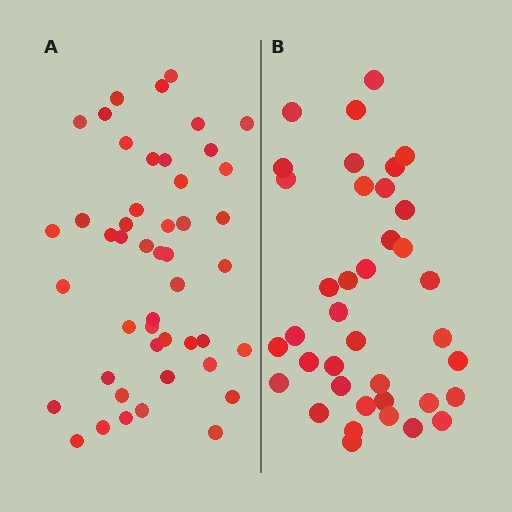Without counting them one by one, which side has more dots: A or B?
Region A (the left region) has more dots.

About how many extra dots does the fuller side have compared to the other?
Region A has roughly 8 or so more dots than region B.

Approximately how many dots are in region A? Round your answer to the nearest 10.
About 50 dots. (The exact count is 47, which rounds to 50.)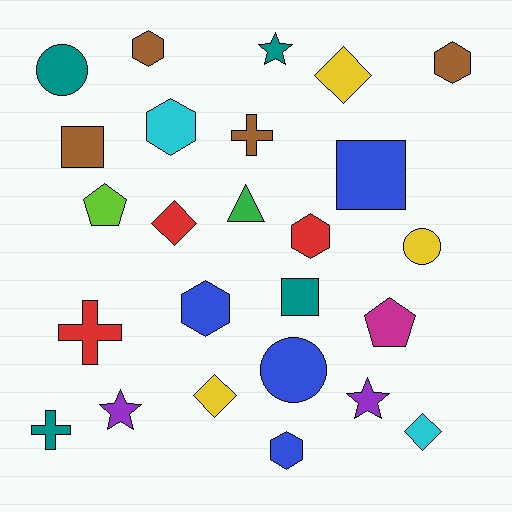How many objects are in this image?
There are 25 objects.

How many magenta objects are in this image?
There is 1 magenta object.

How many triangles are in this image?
There is 1 triangle.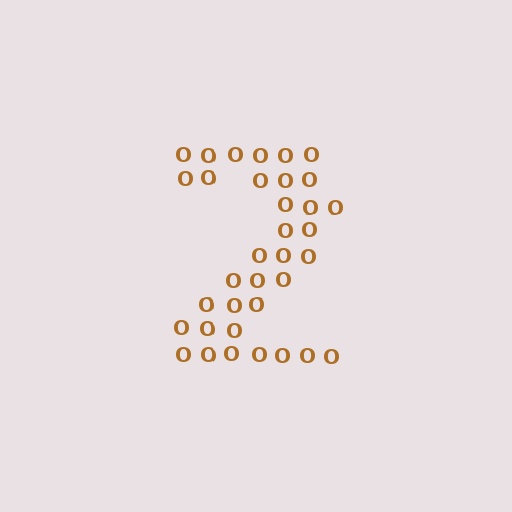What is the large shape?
The large shape is the digit 2.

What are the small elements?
The small elements are letter O's.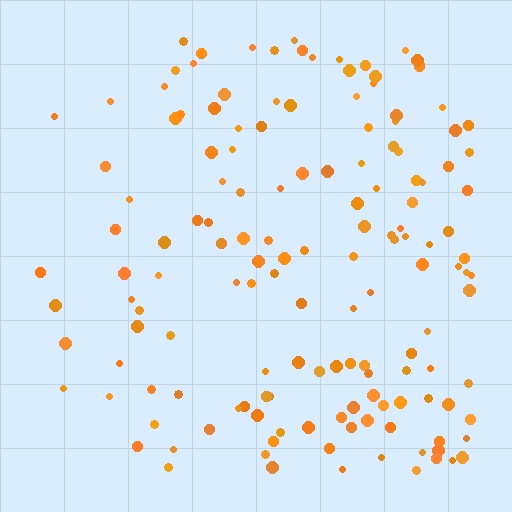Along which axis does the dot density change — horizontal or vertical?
Horizontal.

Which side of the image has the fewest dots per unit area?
The left.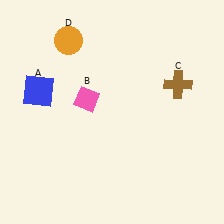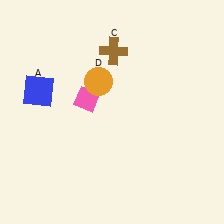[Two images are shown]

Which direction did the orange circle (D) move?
The orange circle (D) moved down.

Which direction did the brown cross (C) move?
The brown cross (C) moved left.